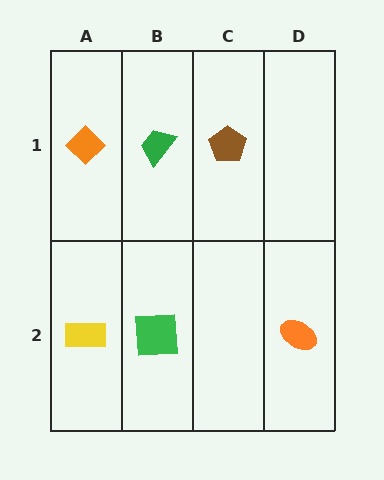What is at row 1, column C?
A brown pentagon.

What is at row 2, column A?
A yellow rectangle.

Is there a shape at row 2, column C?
No, that cell is empty.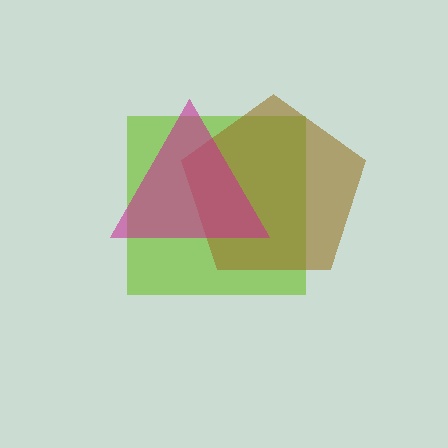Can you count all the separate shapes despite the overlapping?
Yes, there are 3 separate shapes.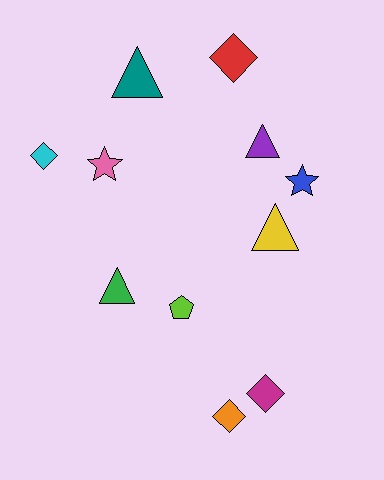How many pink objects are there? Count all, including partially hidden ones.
There is 1 pink object.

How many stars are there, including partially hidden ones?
There are 2 stars.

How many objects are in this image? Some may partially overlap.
There are 11 objects.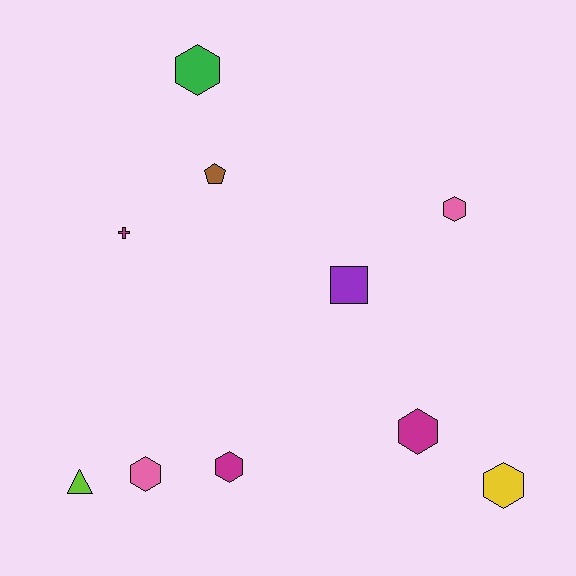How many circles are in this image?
There are no circles.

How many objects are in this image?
There are 10 objects.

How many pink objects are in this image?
There are 2 pink objects.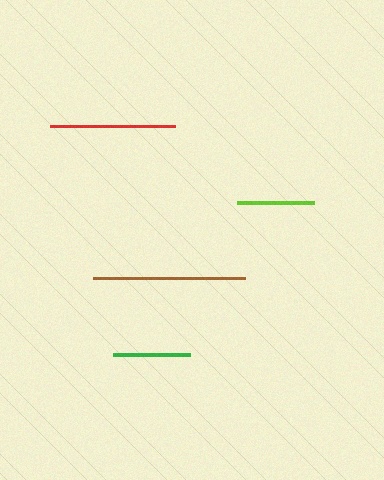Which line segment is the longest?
The brown line is the longest at approximately 152 pixels.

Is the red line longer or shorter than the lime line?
The red line is longer than the lime line.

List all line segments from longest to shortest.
From longest to shortest: brown, red, lime, green.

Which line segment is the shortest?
The green line is the shortest at approximately 77 pixels.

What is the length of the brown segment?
The brown segment is approximately 152 pixels long.